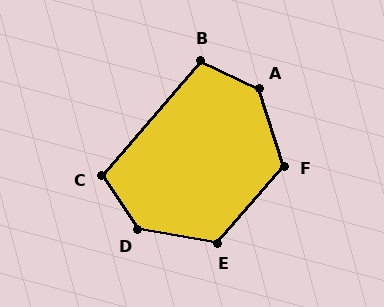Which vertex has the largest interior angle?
D, at approximately 134 degrees.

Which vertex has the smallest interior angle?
B, at approximately 105 degrees.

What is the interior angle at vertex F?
Approximately 121 degrees (obtuse).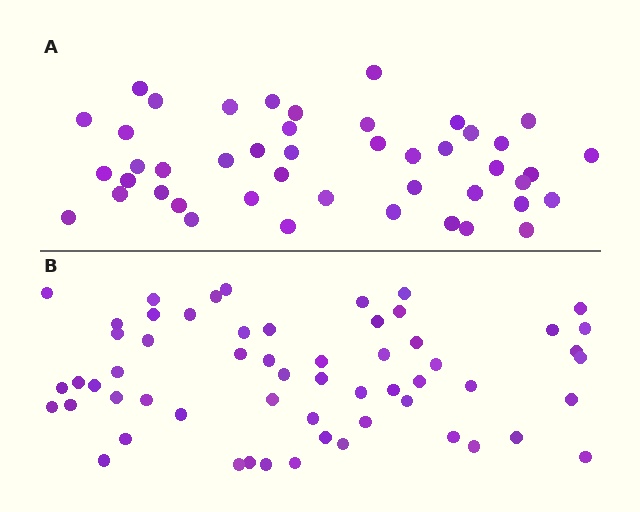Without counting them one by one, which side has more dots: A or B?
Region B (the bottom region) has more dots.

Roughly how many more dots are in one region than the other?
Region B has approximately 15 more dots than region A.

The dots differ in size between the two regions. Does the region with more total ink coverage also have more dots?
No. Region A has more total ink coverage because its dots are larger, but region B actually contains more individual dots. Total area can be misleading — the number of items is what matters here.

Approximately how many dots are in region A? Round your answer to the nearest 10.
About 40 dots. (The exact count is 45, which rounds to 40.)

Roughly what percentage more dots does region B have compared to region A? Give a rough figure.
About 30% more.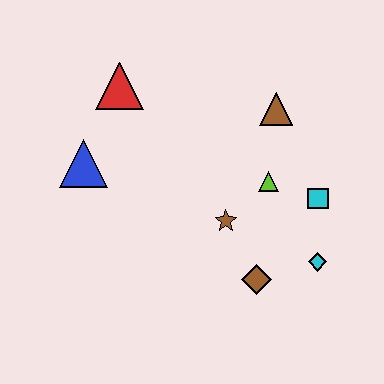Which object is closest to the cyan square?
The lime triangle is closest to the cyan square.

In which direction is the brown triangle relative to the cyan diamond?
The brown triangle is above the cyan diamond.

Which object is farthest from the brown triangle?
The blue triangle is farthest from the brown triangle.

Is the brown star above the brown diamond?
Yes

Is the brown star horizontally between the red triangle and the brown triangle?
Yes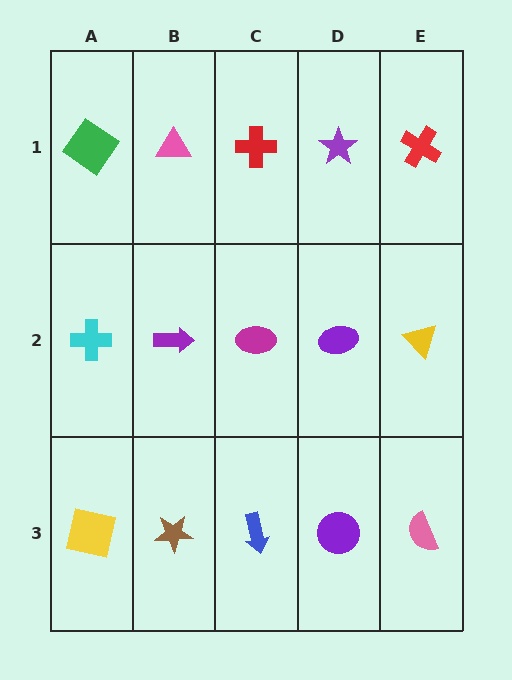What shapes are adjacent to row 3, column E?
A yellow triangle (row 2, column E), a purple circle (row 3, column D).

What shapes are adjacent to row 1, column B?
A purple arrow (row 2, column B), a green diamond (row 1, column A), a red cross (row 1, column C).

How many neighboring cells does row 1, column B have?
3.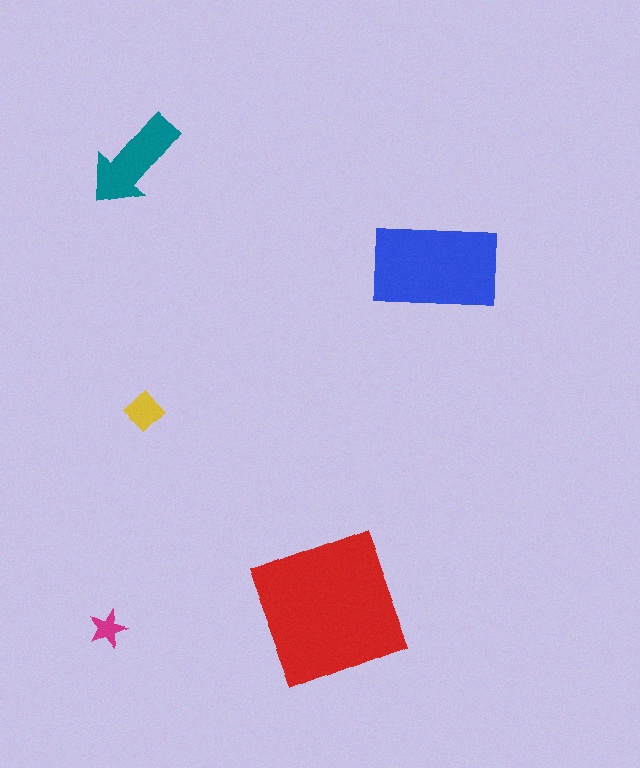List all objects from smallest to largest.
The magenta star, the yellow diamond, the teal arrow, the blue rectangle, the red square.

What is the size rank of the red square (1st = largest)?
1st.